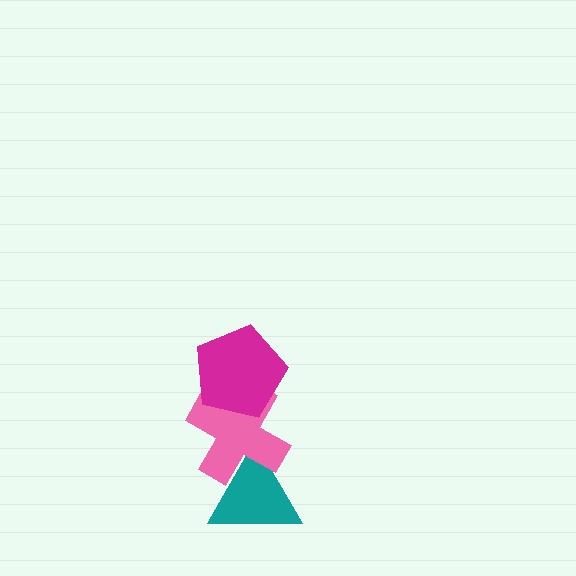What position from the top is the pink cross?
The pink cross is 2nd from the top.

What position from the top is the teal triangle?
The teal triangle is 3rd from the top.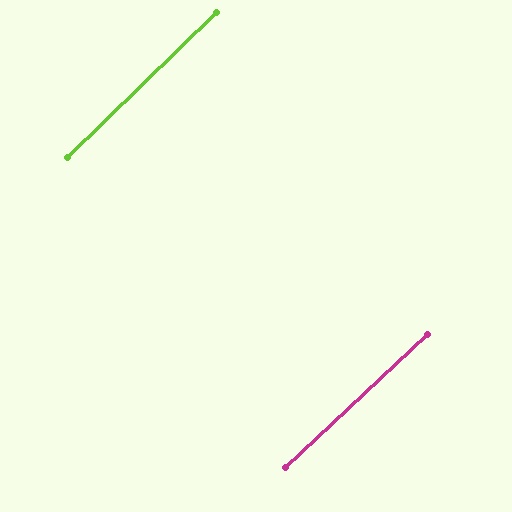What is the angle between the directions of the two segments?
Approximately 1 degree.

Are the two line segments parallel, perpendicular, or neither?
Parallel — their directions differ by only 0.9°.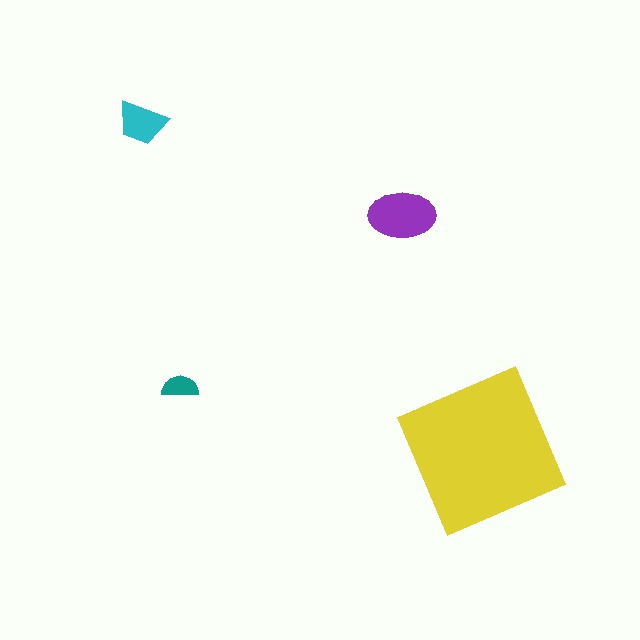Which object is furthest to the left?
The cyan trapezoid is leftmost.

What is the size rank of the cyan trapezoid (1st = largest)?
3rd.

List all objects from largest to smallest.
The yellow square, the purple ellipse, the cyan trapezoid, the teal semicircle.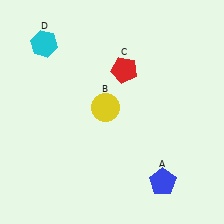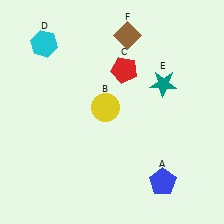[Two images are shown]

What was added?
A teal star (E), a brown diamond (F) were added in Image 2.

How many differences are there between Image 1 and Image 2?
There are 2 differences between the two images.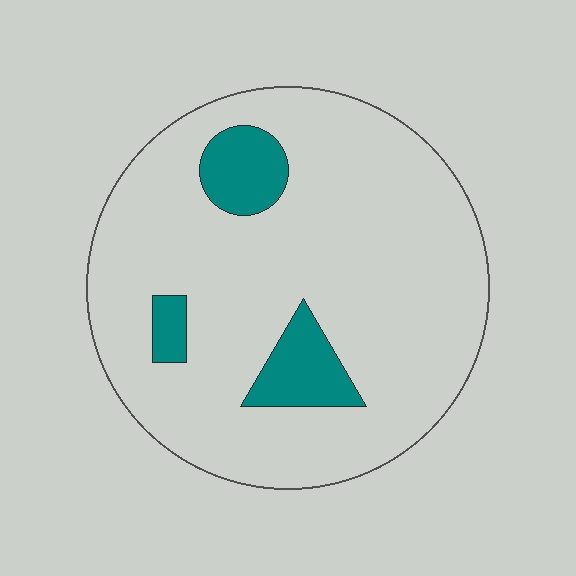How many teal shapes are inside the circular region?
3.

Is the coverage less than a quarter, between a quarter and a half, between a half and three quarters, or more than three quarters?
Less than a quarter.